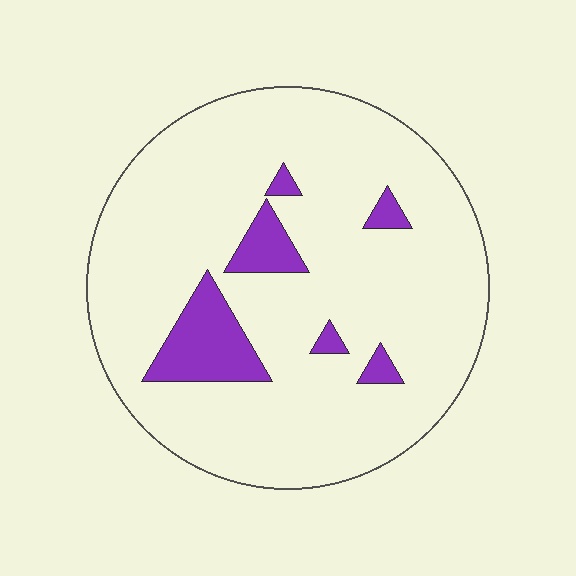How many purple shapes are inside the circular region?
6.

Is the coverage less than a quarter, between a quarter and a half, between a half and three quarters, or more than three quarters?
Less than a quarter.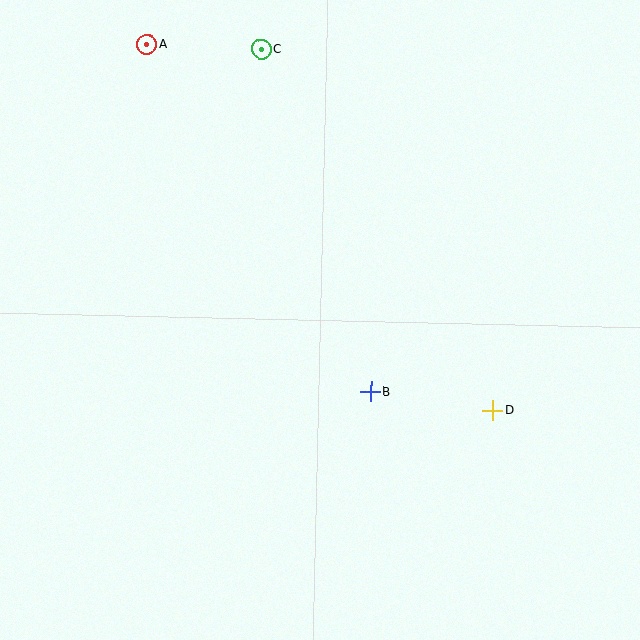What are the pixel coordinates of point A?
Point A is at (147, 44).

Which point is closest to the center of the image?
Point B at (370, 392) is closest to the center.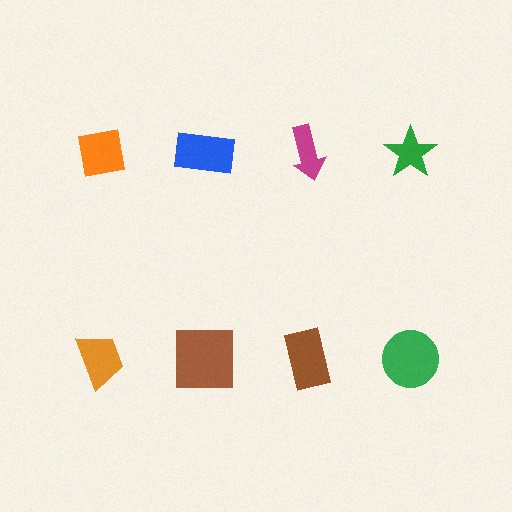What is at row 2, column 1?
An orange trapezoid.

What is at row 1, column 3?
A magenta arrow.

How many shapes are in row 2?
4 shapes.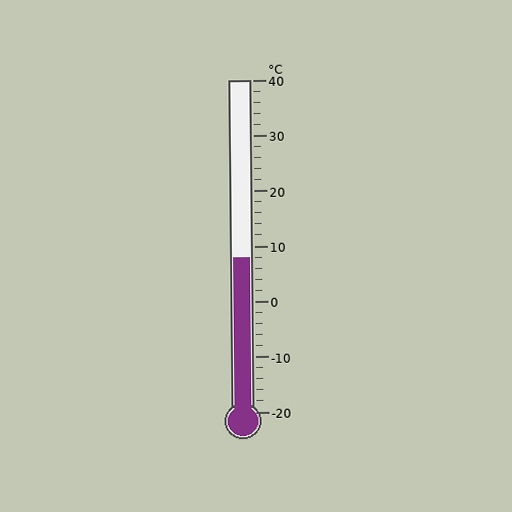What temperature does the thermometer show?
The thermometer shows approximately 8°C.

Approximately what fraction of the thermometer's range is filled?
The thermometer is filled to approximately 45% of its range.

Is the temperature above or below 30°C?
The temperature is below 30°C.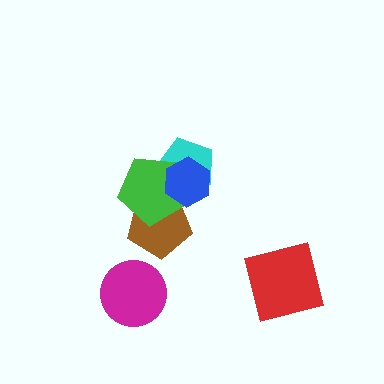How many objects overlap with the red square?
0 objects overlap with the red square.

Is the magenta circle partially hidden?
No, no other shape covers it.